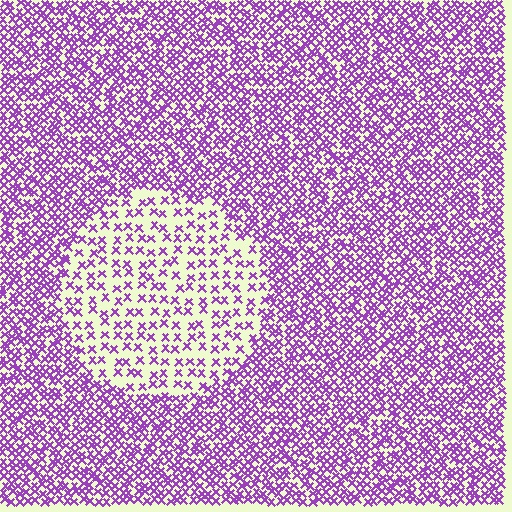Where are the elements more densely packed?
The elements are more densely packed outside the circle boundary.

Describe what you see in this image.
The image contains small purple elements arranged at two different densities. A circle-shaped region is visible where the elements are less densely packed than the surrounding area.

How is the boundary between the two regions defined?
The boundary is defined by a change in element density (approximately 2.4x ratio). All elements are the same color, size, and shape.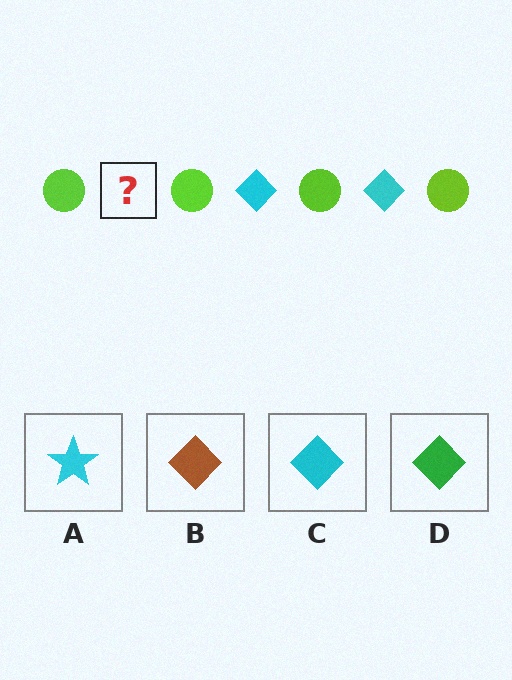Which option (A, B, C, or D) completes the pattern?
C.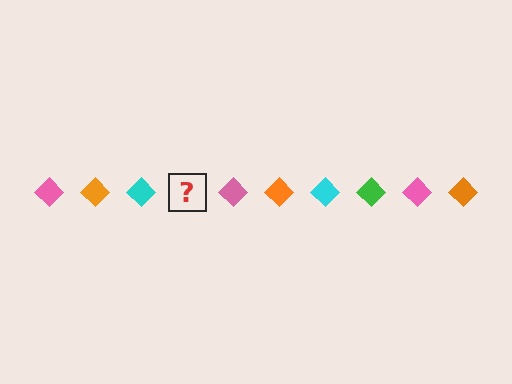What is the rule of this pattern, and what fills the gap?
The rule is that the pattern cycles through pink, orange, cyan, green diamonds. The gap should be filled with a green diamond.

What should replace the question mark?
The question mark should be replaced with a green diamond.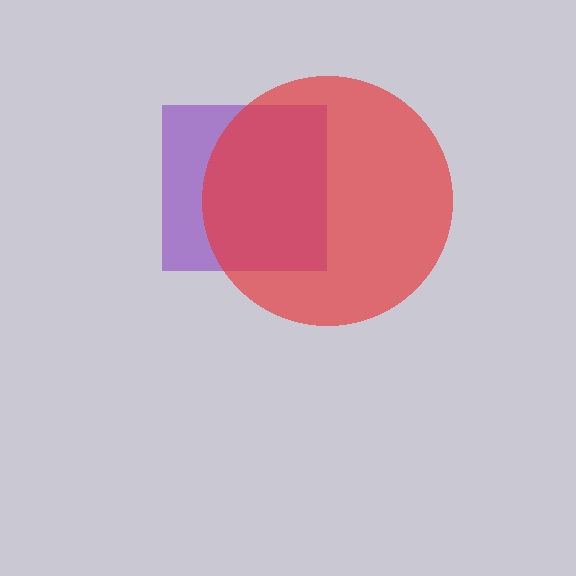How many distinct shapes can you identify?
There are 2 distinct shapes: a purple square, a red circle.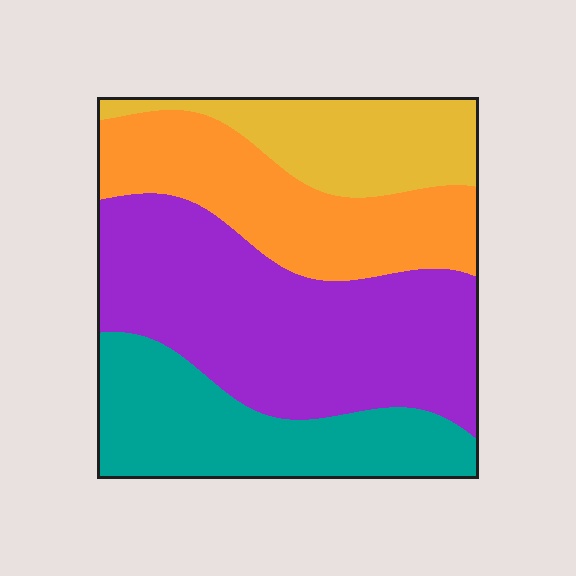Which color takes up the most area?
Purple, at roughly 40%.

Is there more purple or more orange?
Purple.